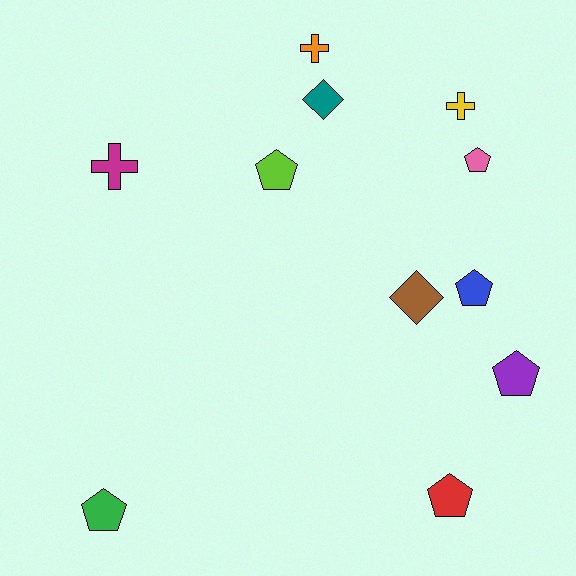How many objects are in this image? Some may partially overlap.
There are 11 objects.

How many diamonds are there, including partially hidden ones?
There are 2 diamonds.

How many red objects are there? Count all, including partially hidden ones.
There is 1 red object.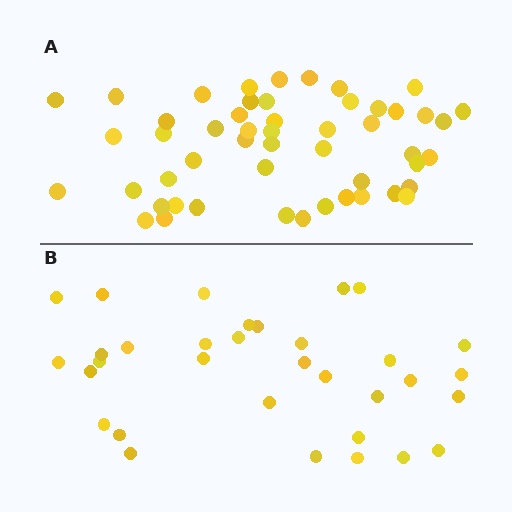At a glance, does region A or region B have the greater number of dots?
Region A (the top region) has more dots.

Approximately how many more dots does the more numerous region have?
Region A has approximately 20 more dots than region B.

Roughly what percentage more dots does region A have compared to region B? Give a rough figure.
About 55% more.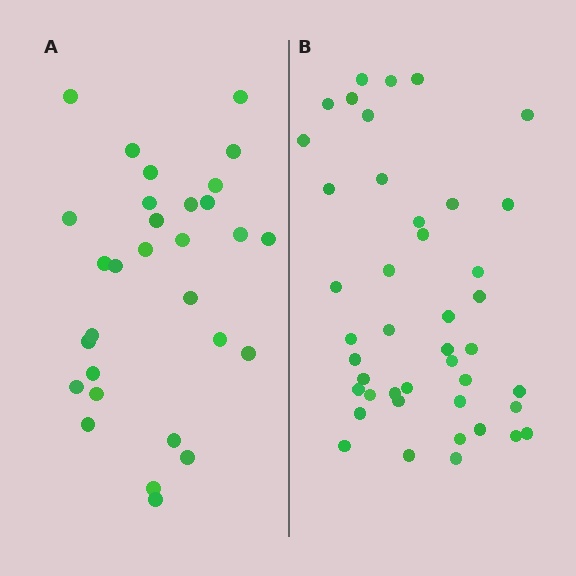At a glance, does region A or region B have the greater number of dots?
Region B (the right region) has more dots.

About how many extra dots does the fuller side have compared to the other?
Region B has approximately 15 more dots than region A.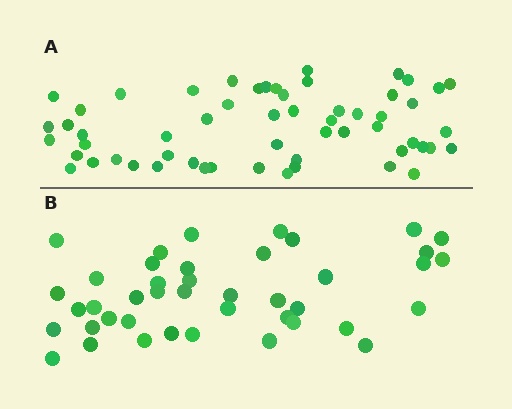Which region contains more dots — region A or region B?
Region A (the top region) has more dots.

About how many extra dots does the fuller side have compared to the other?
Region A has approximately 15 more dots than region B.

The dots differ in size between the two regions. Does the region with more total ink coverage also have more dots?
No. Region B has more total ink coverage because its dots are larger, but region A actually contains more individual dots. Total area can be misleading — the number of items is what matters here.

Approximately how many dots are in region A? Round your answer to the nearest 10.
About 60 dots. (The exact count is 57, which rounds to 60.)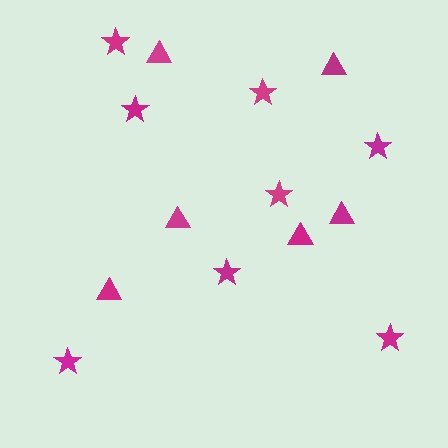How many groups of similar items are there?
There are 2 groups: one group of stars (8) and one group of triangles (6).